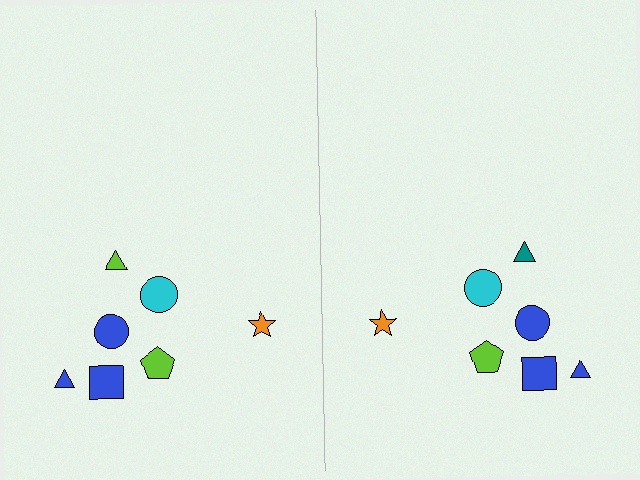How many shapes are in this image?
There are 14 shapes in this image.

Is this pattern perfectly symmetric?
No, the pattern is not perfectly symmetric. The teal triangle on the right side breaks the symmetry — its mirror counterpart is lime.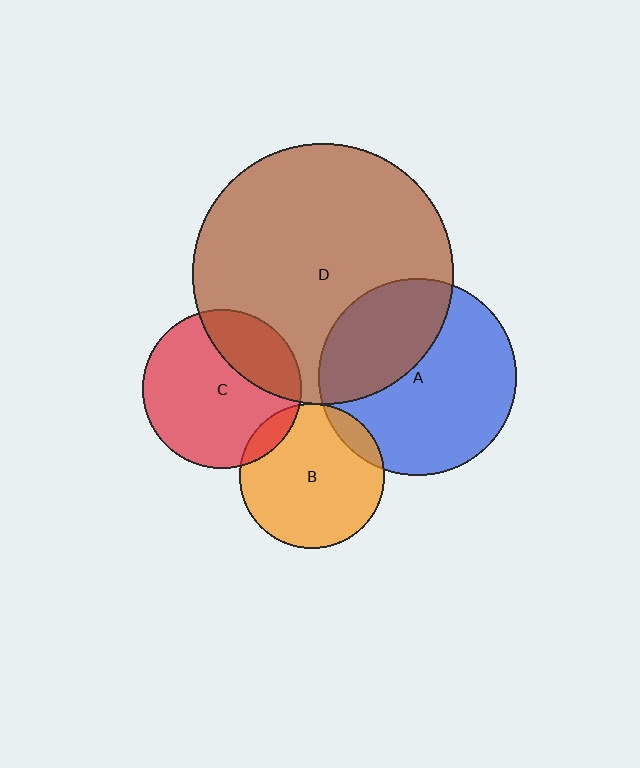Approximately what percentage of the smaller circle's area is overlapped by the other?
Approximately 10%.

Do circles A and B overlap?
Yes.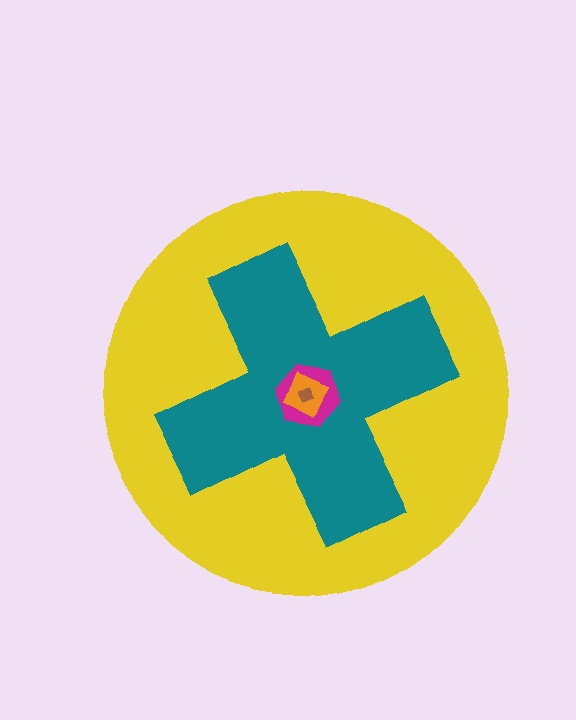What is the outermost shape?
The yellow circle.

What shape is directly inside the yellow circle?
The teal cross.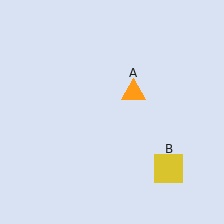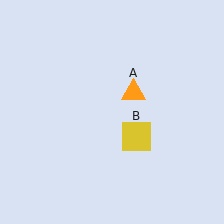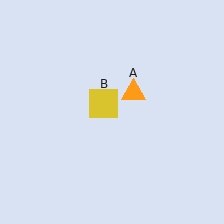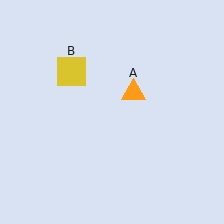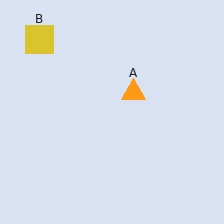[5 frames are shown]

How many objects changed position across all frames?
1 object changed position: yellow square (object B).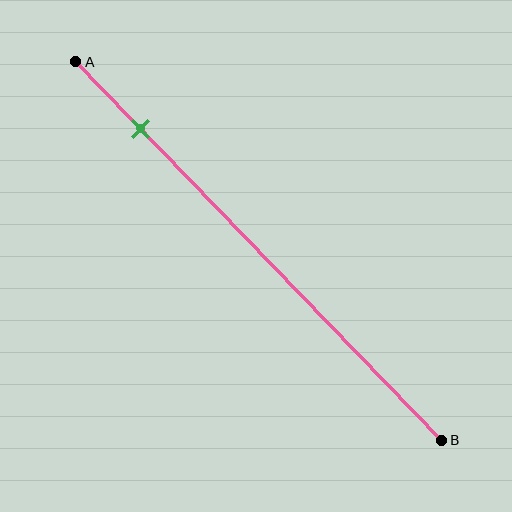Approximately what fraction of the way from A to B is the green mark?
The green mark is approximately 20% of the way from A to B.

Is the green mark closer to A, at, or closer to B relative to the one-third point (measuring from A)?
The green mark is closer to point A than the one-third point of segment AB.